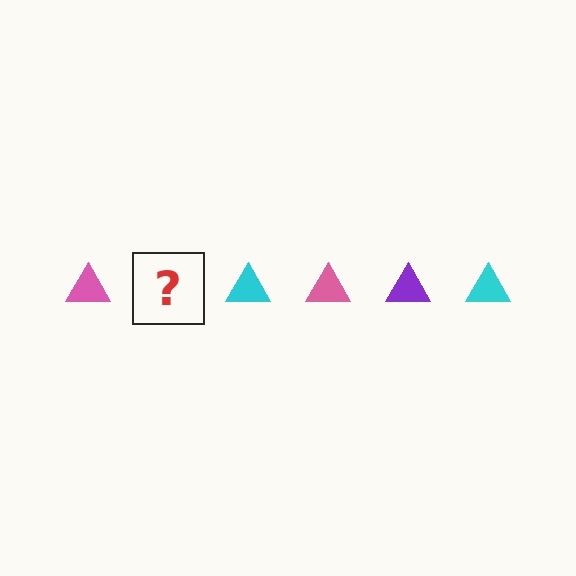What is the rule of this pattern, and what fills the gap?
The rule is that the pattern cycles through pink, purple, cyan triangles. The gap should be filled with a purple triangle.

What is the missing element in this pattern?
The missing element is a purple triangle.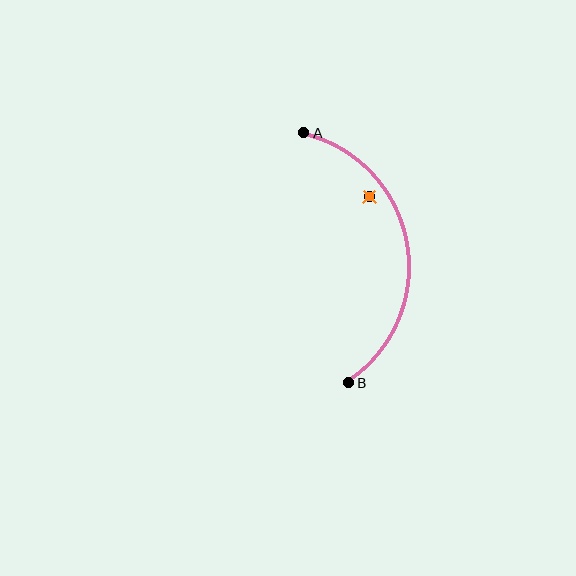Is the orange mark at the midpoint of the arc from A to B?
No — the orange mark does not lie on the arc at all. It sits slightly inside the curve.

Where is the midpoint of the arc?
The arc midpoint is the point on the curve farthest from the straight line joining A and B. It sits to the right of that line.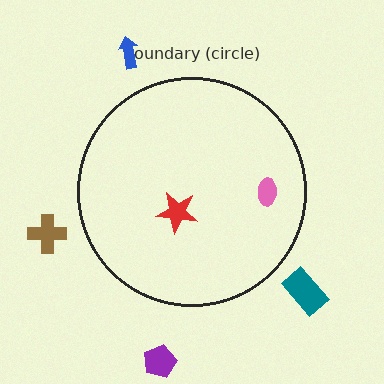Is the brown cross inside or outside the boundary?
Outside.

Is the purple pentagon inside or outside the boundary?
Outside.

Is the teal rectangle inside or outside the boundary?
Outside.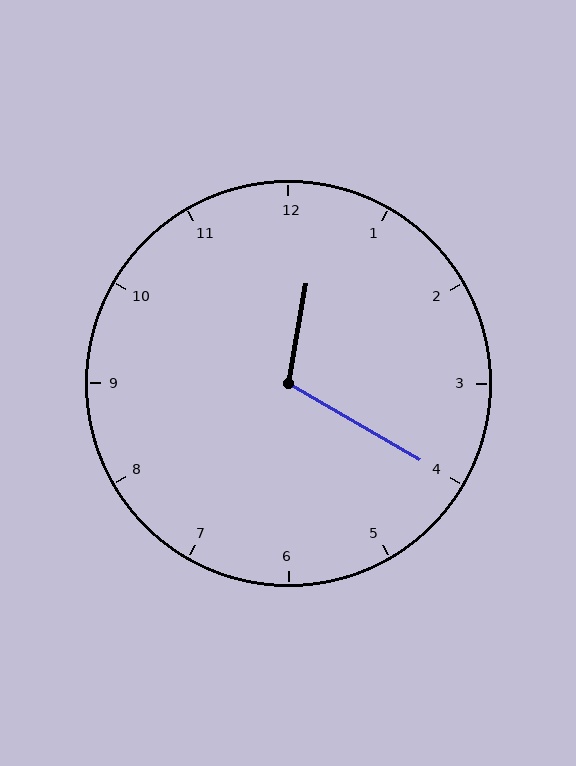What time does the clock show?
12:20.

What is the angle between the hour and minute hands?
Approximately 110 degrees.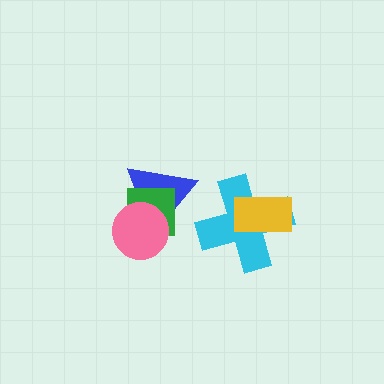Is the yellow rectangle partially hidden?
No, no other shape covers it.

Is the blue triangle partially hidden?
Yes, it is partially covered by another shape.